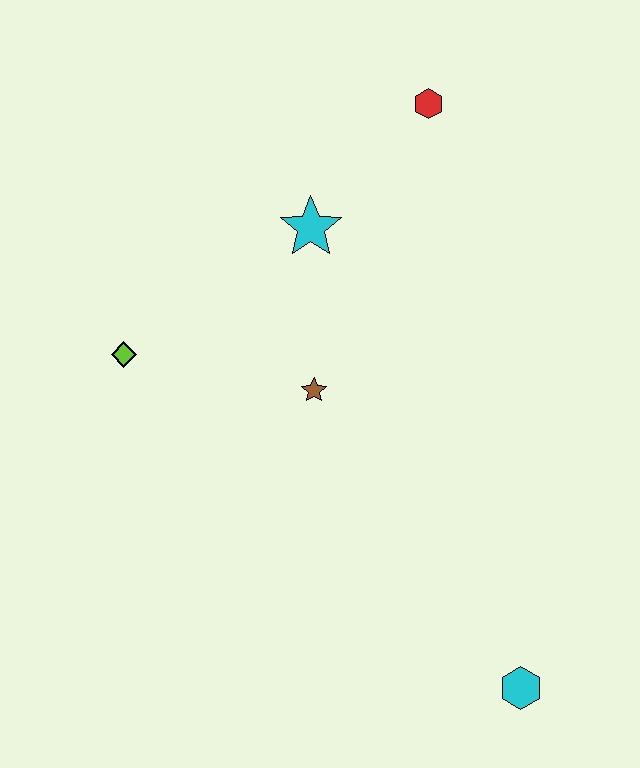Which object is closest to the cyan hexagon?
The brown star is closest to the cyan hexagon.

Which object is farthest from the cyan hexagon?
The red hexagon is farthest from the cyan hexagon.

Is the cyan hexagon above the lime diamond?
No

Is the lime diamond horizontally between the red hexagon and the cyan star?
No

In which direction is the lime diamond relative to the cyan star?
The lime diamond is to the left of the cyan star.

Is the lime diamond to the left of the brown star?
Yes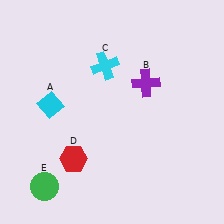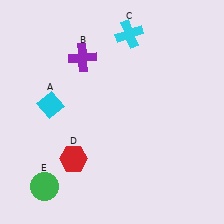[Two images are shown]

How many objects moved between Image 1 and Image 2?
2 objects moved between the two images.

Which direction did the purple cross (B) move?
The purple cross (B) moved left.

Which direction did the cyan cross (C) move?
The cyan cross (C) moved up.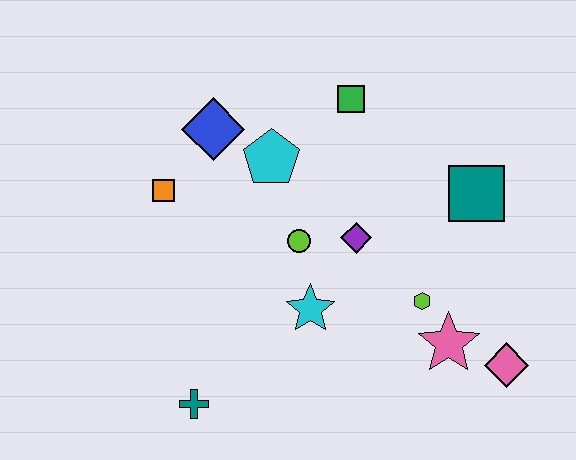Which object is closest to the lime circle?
The purple diamond is closest to the lime circle.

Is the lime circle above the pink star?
Yes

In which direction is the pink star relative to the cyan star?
The pink star is to the right of the cyan star.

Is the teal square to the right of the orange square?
Yes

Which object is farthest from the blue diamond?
The pink diamond is farthest from the blue diamond.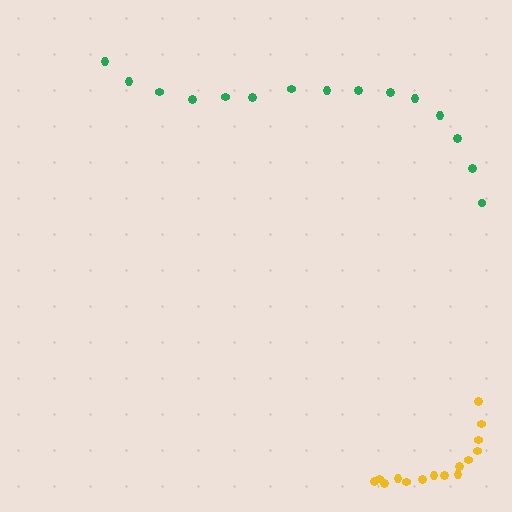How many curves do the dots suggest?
There are 2 distinct paths.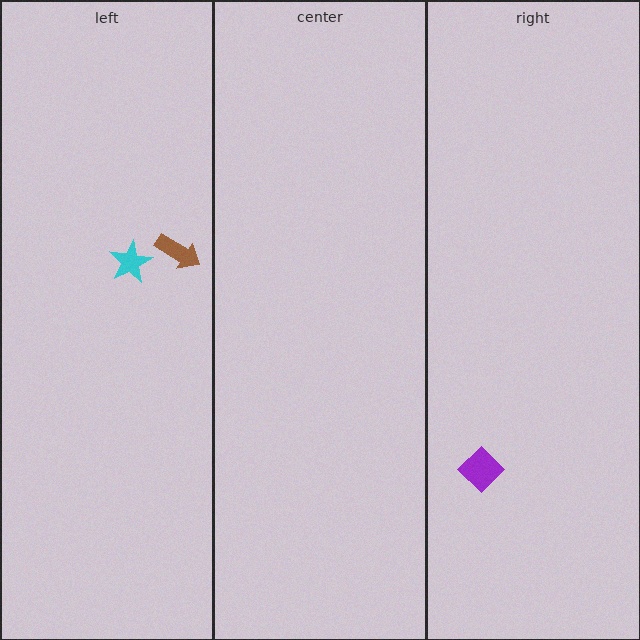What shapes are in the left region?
The cyan star, the brown arrow.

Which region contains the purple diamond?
The right region.